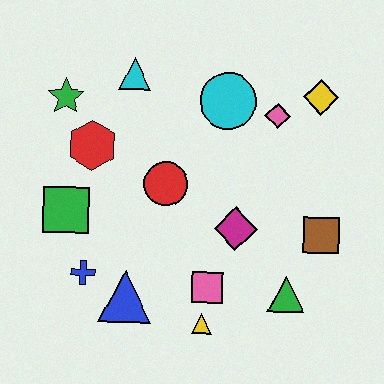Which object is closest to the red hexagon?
The green star is closest to the red hexagon.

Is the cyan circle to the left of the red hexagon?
No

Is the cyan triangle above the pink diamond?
Yes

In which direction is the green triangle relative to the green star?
The green triangle is to the right of the green star.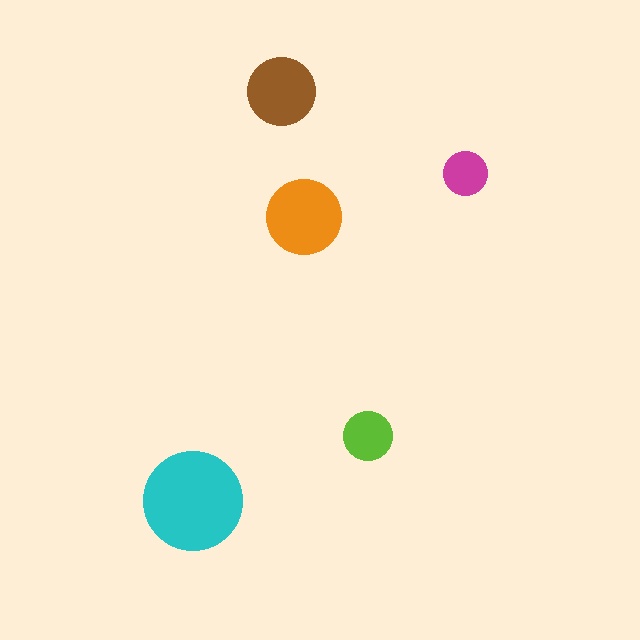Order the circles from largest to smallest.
the cyan one, the orange one, the brown one, the lime one, the magenta one.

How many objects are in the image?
There are 5 objects in the image.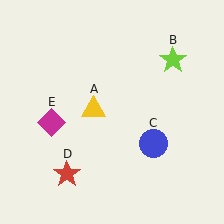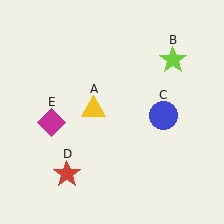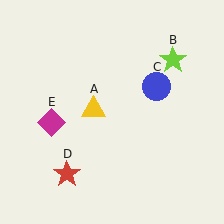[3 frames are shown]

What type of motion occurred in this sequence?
The blue circle (object C) rotated counterclockwise around the center of the scene.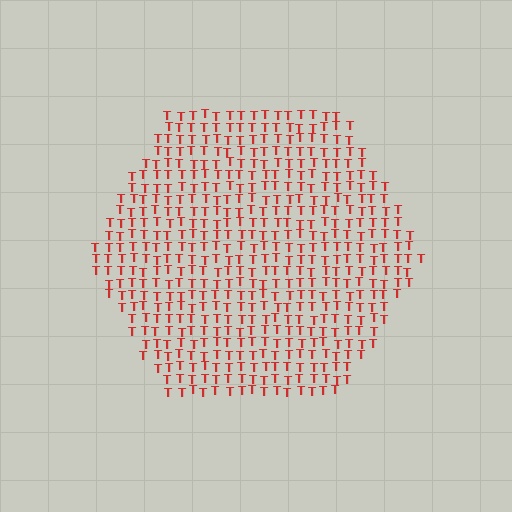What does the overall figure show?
The overall figure shows a hexagon.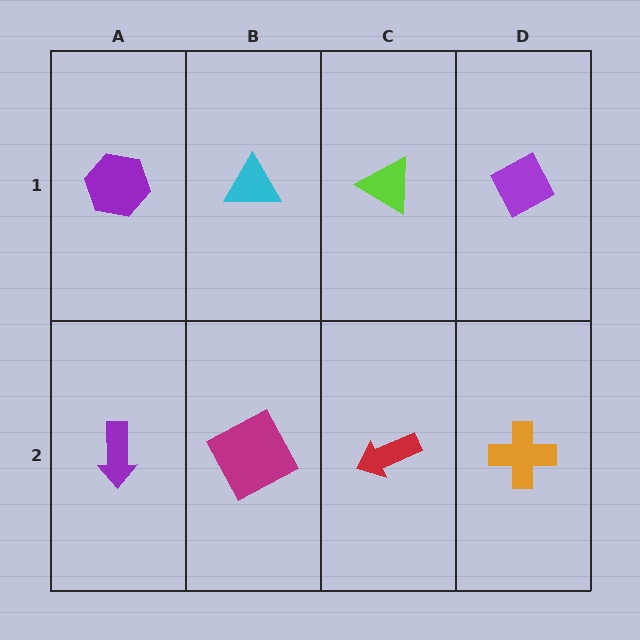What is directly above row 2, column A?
A purple hexagon.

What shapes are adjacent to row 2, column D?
A purple diamond (row 1, column D), a red arrow (row 2, column C).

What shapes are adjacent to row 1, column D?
An orange cross (row 2, column D), a lime triangle (row 1, column C).